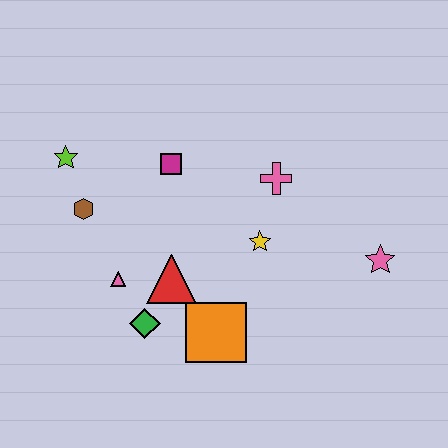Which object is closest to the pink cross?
The yellow star is closest to the pink cross.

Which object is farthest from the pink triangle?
The pink star is farthest from the pink triangle.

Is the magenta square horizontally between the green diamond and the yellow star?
Yes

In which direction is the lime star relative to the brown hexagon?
The lime star is above the brown hexagon.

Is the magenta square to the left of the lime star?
No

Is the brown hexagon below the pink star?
No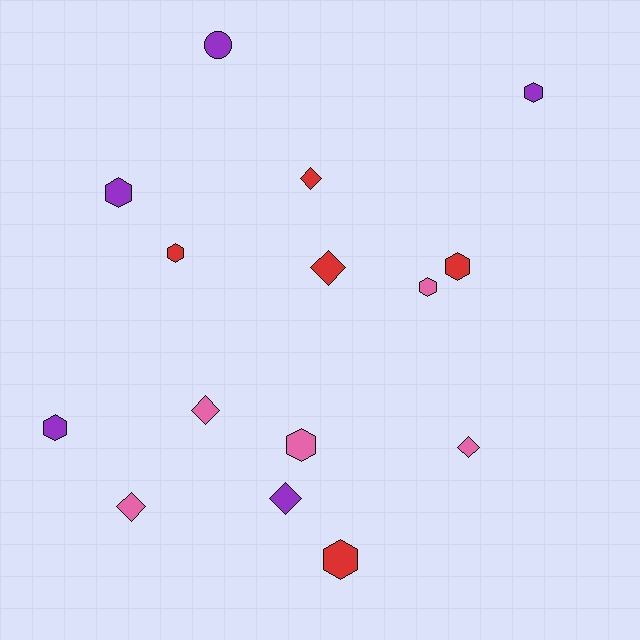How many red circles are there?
There are no red circles.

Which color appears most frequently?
Red, with 5 objects.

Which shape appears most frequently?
Hexagon, with 8 objects.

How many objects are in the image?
There are 15 objects.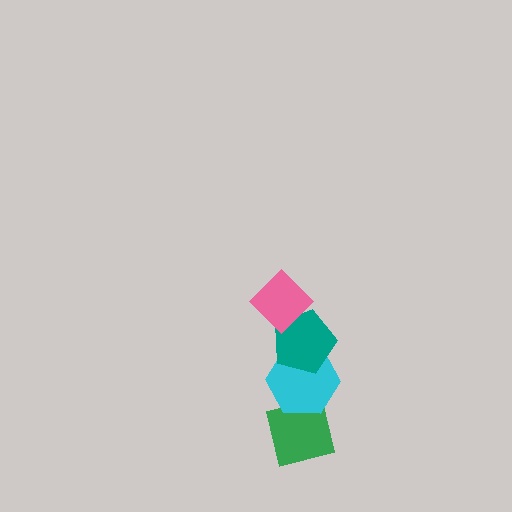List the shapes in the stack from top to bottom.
From top to bottom: the pink diamond, the teal pentagon, the cyan hexagon, the green square.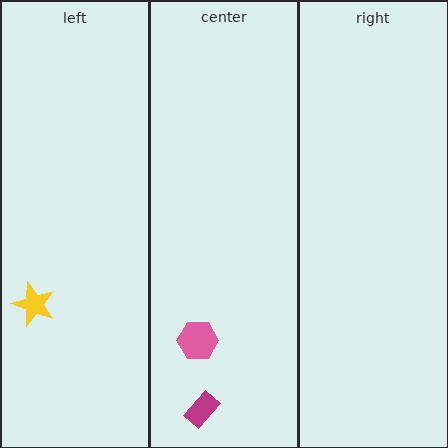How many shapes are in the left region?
1.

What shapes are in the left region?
The yellow star.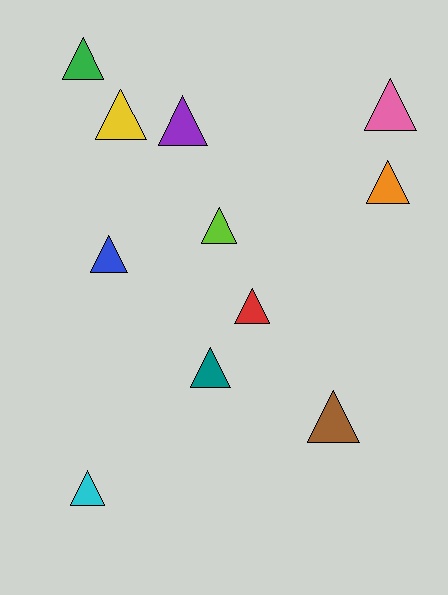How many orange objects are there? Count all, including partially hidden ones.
There is 1 orange object.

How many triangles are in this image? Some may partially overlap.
There are 11 triangles.